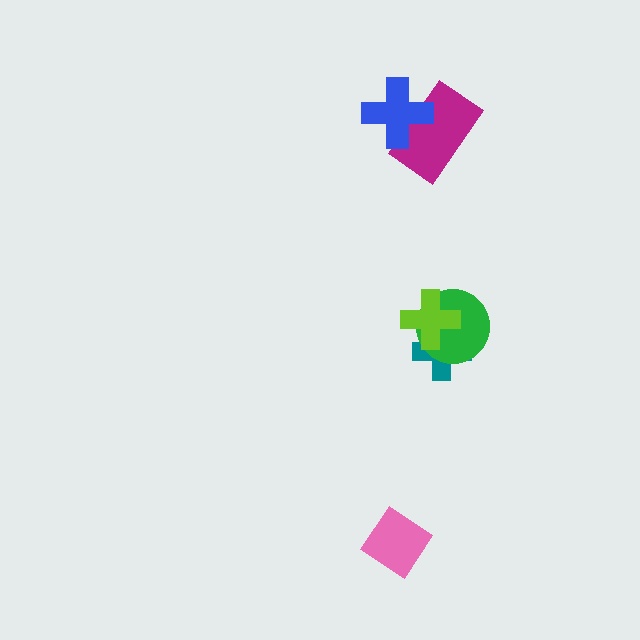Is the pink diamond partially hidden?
No, no other shape covers it.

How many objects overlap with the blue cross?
1 object overlaps with the blue cross.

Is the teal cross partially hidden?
Yes, it is partially covered by another shape.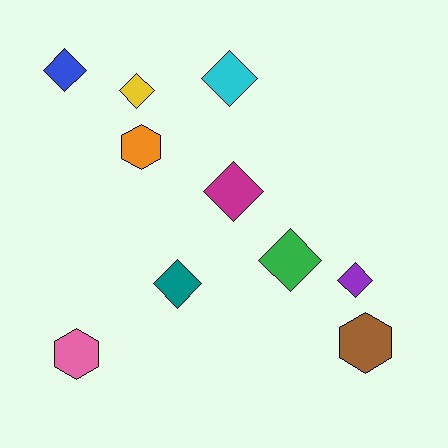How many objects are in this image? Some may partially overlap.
There are 10 objects.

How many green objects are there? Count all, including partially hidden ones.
There is 1 green object.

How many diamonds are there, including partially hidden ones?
There are 7 diamonds.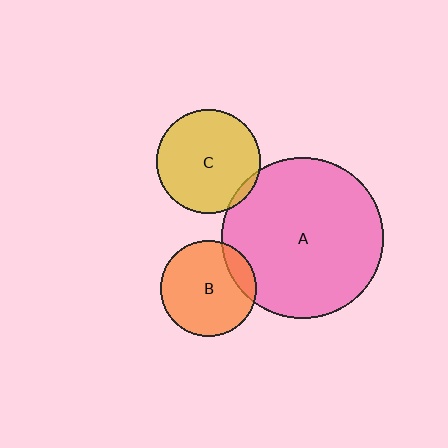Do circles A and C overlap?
Yes.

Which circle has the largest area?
Circle A (pink).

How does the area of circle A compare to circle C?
Approximately 2.4 times.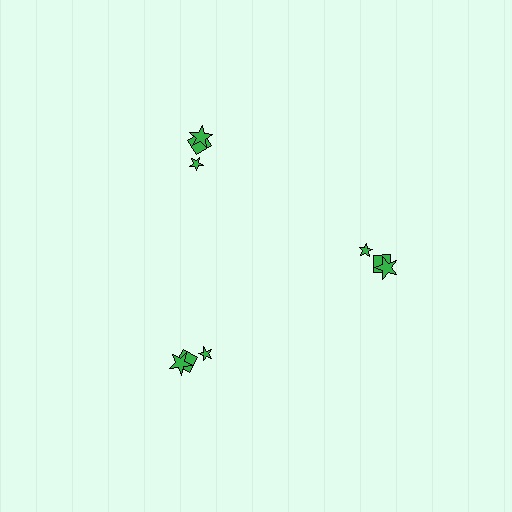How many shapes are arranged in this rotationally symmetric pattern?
There are 9 shapes, arranged in 3 groups of 3.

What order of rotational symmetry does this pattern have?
This pattern has 3-fold rotational symmetry.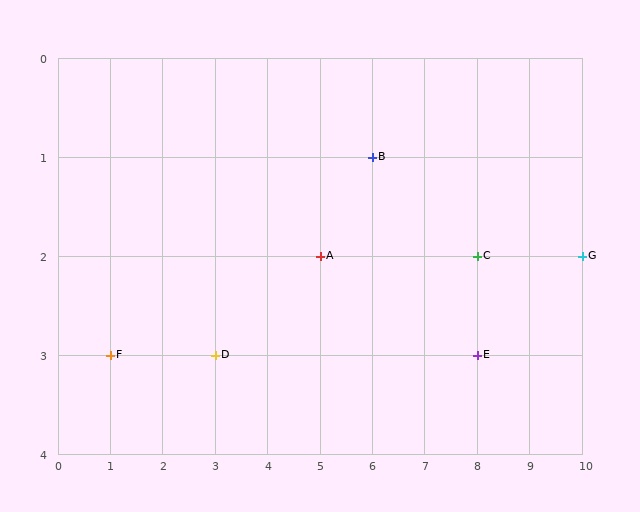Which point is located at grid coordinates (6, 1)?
Point B is at (6, 1).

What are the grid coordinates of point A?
Point A is at grid coordinates (5, 2).